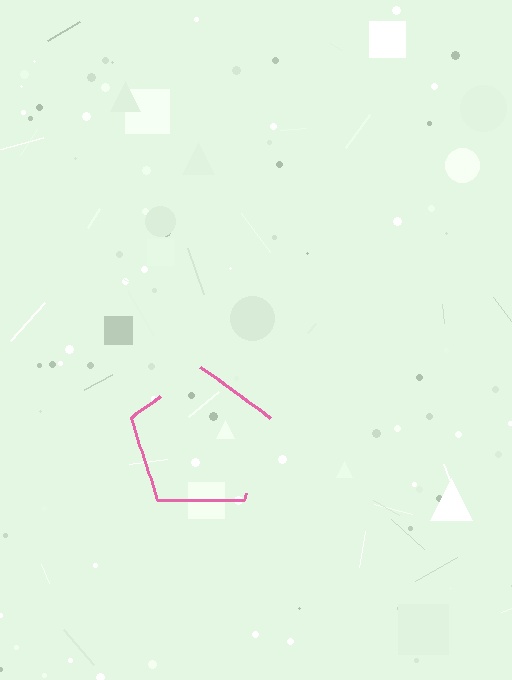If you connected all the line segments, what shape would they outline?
They would outline a pentagon.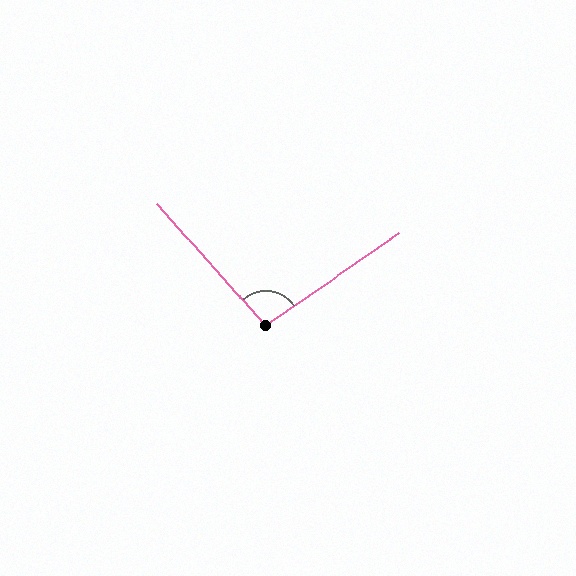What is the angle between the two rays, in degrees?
Approximately 97 degrees.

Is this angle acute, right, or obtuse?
It is obtuse.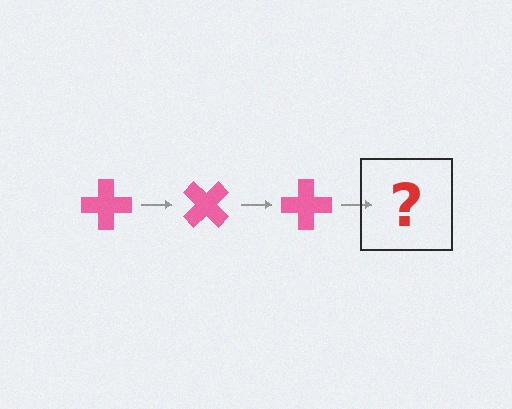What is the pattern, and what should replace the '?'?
The pattern is that the cross rotates 45 degrees each step. The '?' should be a pink cross rotated 135 degrees.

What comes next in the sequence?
The next element should be a pink cross rotated 135 degrees.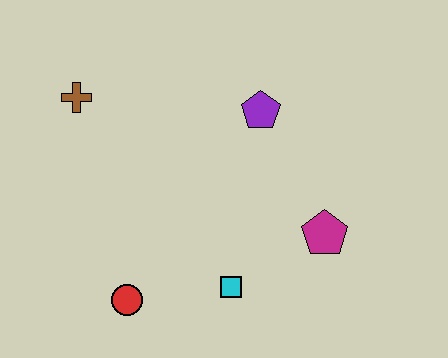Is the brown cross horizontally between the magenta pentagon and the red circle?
No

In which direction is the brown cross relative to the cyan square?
The brown cross is above the cyan square.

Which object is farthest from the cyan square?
The brown cross is farthest from the cyan square.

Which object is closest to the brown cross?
The purple pentagon is closest to the brown cross.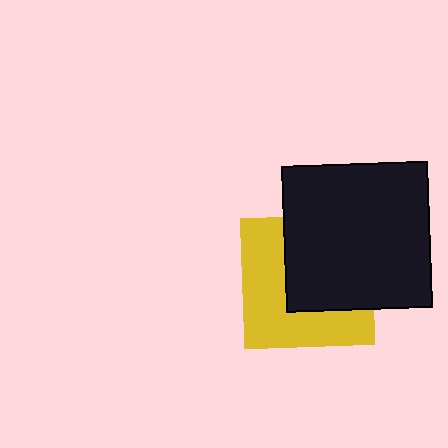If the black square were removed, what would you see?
You would see the complete yellow square.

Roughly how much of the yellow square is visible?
About half of it is visible (roughly 51%).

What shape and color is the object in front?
The object in front is a black square.